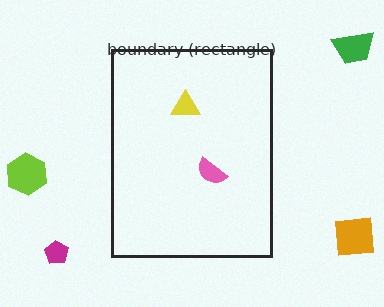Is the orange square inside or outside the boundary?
Outside.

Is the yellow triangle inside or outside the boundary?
Inside.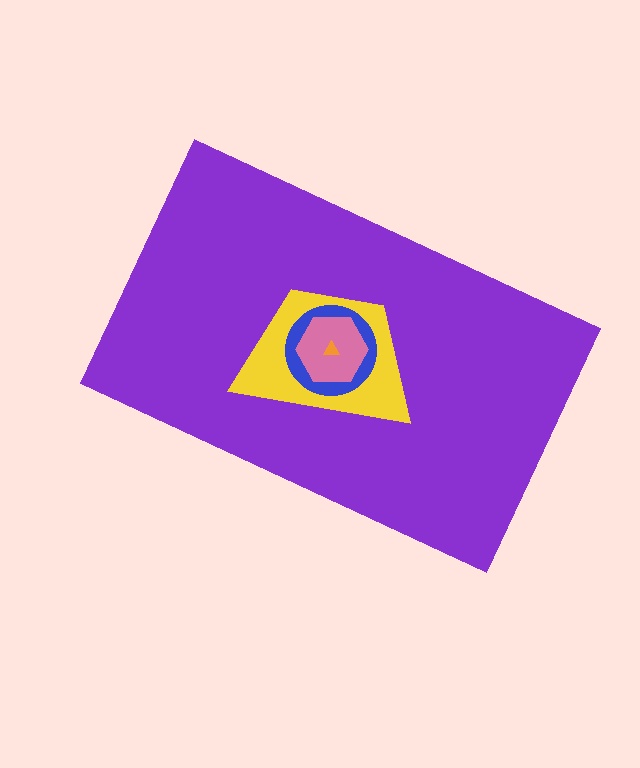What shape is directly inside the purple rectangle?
The yellow trapezoid.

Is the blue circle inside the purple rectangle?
Yes.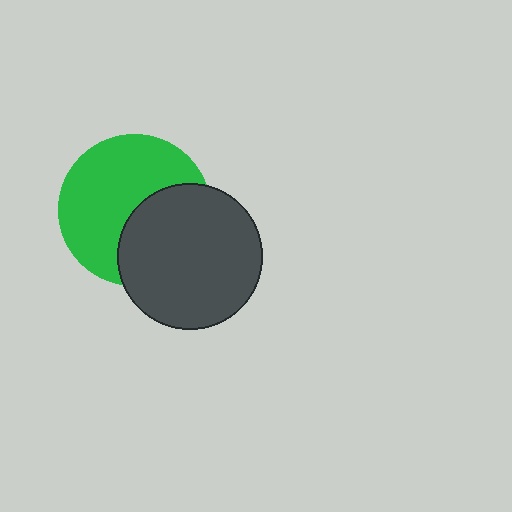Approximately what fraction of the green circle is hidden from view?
Roughly 39% of the green circle is hidden behind the dark gray circle.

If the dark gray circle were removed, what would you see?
You would see the complete green circle.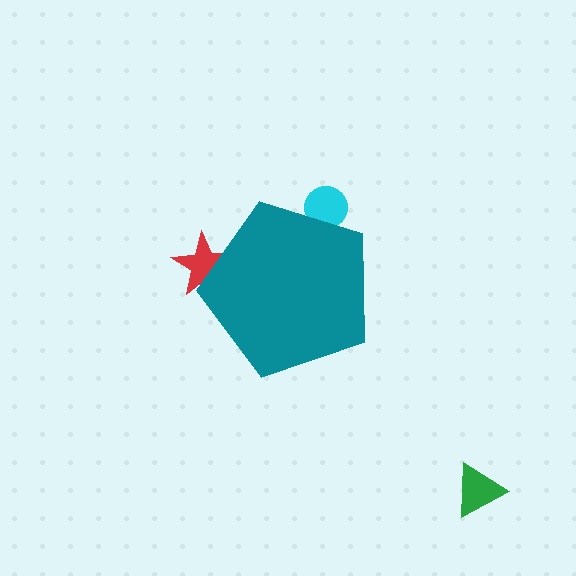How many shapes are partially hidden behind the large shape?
2 shapes are partially hidden.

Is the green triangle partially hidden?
No, the green triangle is fully visible.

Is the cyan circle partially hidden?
Yes, the cyan circle is partially hidden behind the teal pentagon.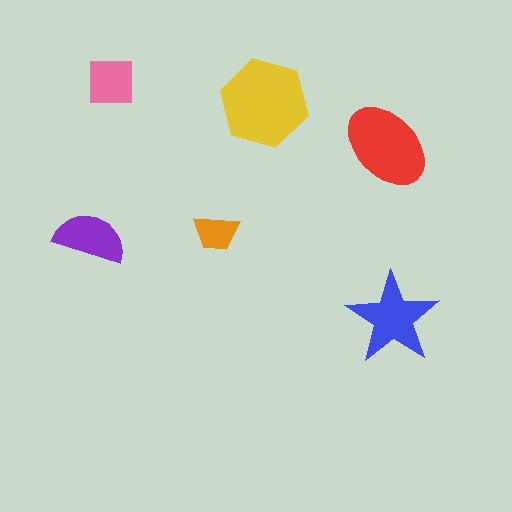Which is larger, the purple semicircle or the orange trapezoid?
The purple semicircle.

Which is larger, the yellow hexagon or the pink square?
The yellow hexagon.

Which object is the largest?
The yellow hexagon.